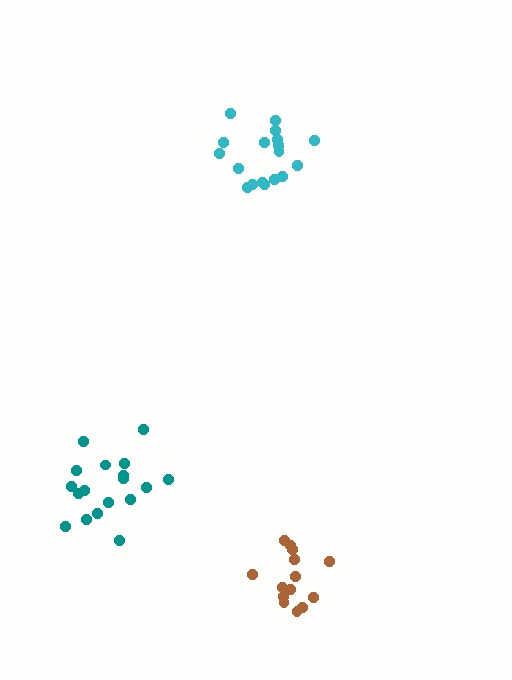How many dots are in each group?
Group 1: 18 dots, Group 2: 18 dots, Group 3: 14 dots (50 total).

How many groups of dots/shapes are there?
There are 3 groups.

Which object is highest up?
The cyan cluster is topmost.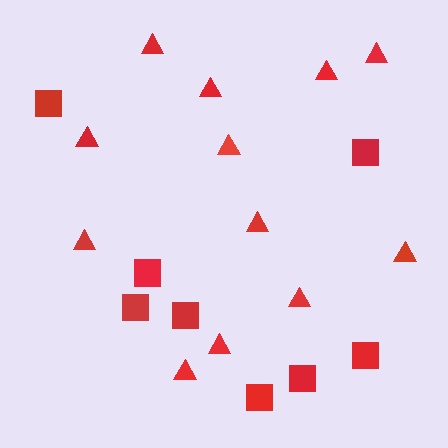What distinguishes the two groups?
There are 2 groups: one group of triangles (12) and one group of squares (8).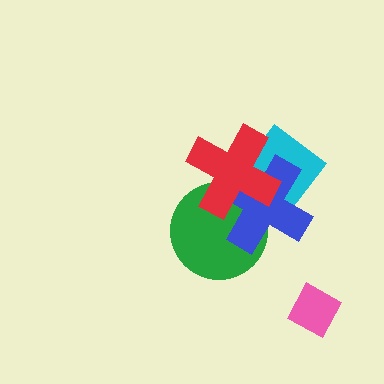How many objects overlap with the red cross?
3 objects overlap with the red cross.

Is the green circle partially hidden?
Yes, it is partially covered by another shape.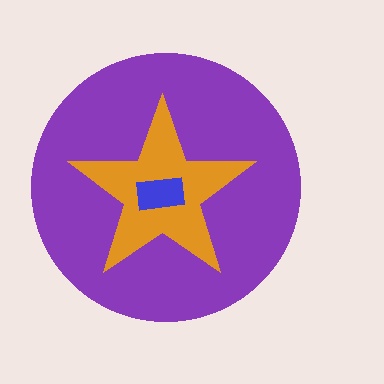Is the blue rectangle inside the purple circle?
Yes.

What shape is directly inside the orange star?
The blue rectangle.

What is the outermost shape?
The purple circle.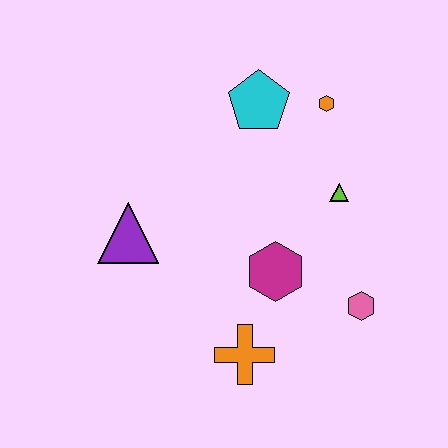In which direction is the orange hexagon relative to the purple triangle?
The orange hexagon is to the right of the purple triangle.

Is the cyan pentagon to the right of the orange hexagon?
No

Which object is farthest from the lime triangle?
The purple triangle is farthest from the lime triangle.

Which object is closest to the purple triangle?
The magenta hexagon is closest to the purple triangle.